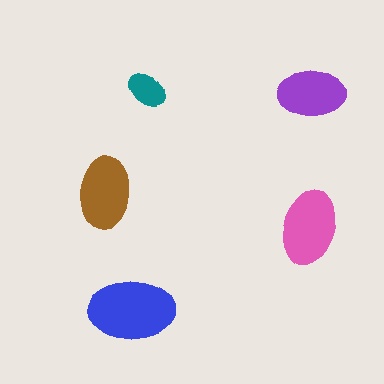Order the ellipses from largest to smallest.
the blue one, the pink one, the brown one, the purple one, the teal one.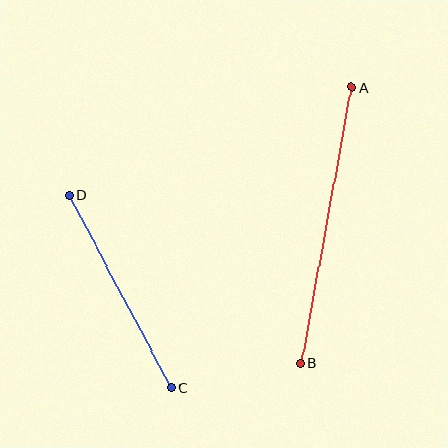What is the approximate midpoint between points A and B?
The midpoint is at approximately (326, 225) pixels.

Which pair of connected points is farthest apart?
Points A and B are farthest apart.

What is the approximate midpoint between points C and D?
The midpoint is at approximately (120, 291) pixels.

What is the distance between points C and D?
The distance is approximately 217 pixels.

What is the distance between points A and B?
The distance is approximately 281 pixels.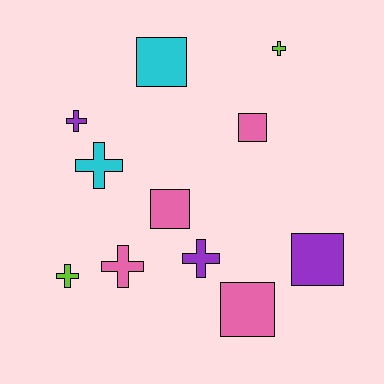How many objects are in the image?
There are 11 objects.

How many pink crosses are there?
There is 1 pink cross.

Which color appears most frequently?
Pink, with 4 objects.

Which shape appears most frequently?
Cross, with 6 objects.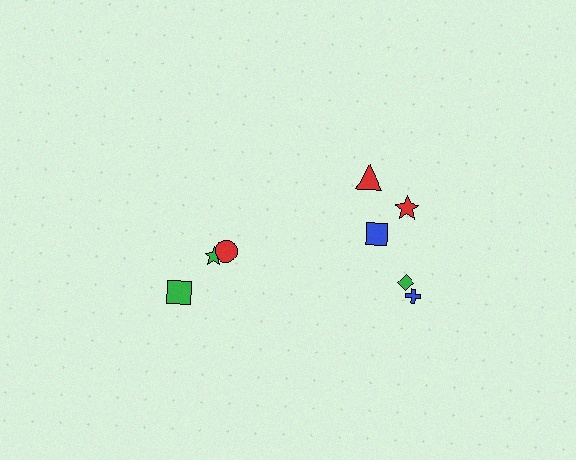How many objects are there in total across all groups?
There are 8 objects.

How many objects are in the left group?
There are 3 objects.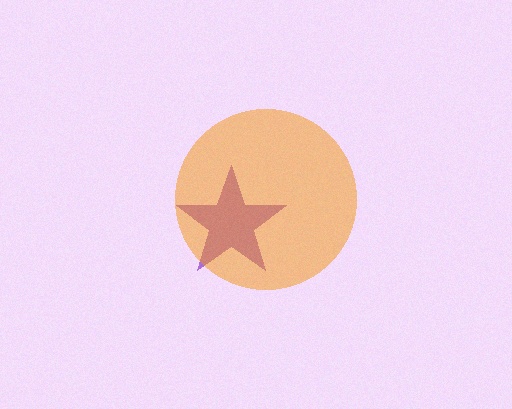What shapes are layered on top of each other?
The layered shapes are: a purple star, an orange circle.